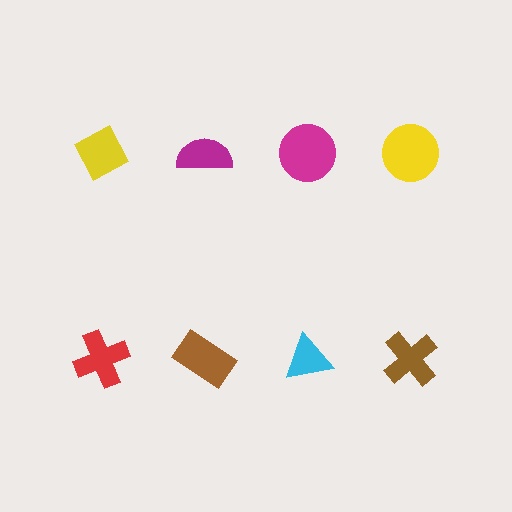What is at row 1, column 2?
A magenta semicircle.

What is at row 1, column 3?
A magenta circle.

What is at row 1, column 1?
A yellow diamond.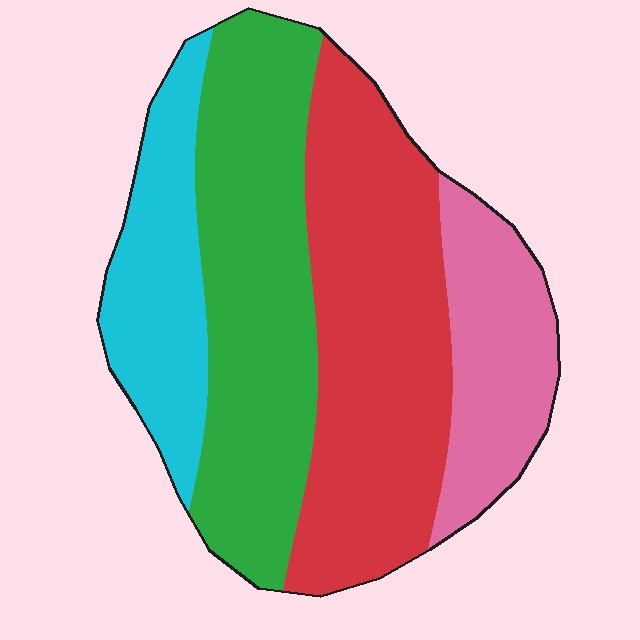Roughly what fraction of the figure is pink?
Pink takes up about one sixth (1/6) of the figure.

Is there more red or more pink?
Red.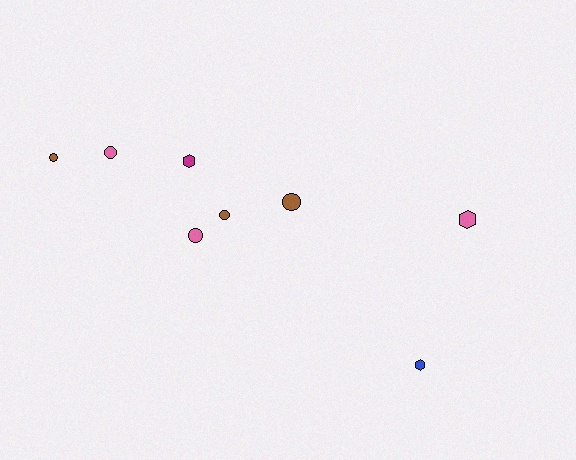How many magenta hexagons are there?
There is 1 magenta hexagon.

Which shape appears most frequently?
Circle, with 5 objects.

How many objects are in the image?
There are 8 objects.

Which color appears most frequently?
Pink, with 3 objects.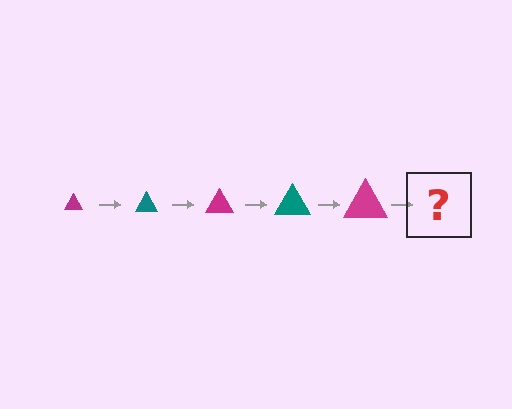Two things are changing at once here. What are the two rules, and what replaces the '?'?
The two rules are that the triangle grows larger each step and the color cycles through magenta and teal. The '?' should be a teal triangle, larger than the previous one.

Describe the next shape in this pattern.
It should be a teal triangle, larger than the previous one.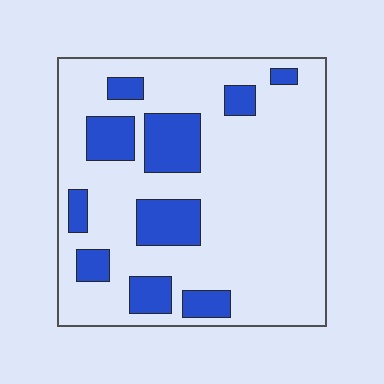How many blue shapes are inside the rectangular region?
10.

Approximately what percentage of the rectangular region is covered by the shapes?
Approximately 20%.